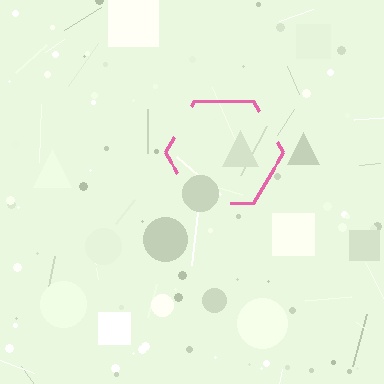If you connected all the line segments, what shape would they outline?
They would outline a hexagon.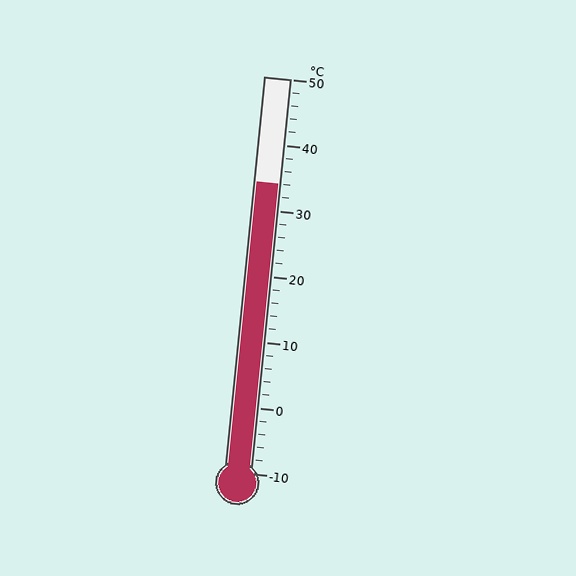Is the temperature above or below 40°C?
The temperature is below 40°C.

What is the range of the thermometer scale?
The thermometer scale ranges from -10°C to 50°C.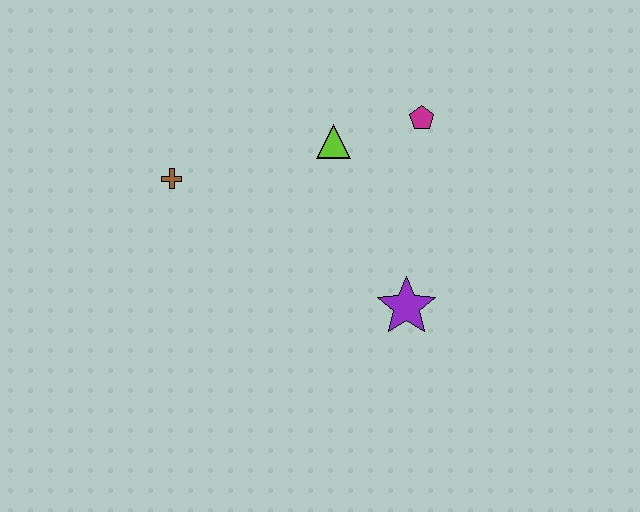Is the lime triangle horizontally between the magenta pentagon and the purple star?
No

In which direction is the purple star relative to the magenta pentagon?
The purple star is below the magenta pentagon.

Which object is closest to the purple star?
The lime triangle is closest to the purple star.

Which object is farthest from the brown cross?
The purple star is farthest from the brown cross.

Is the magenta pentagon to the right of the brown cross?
Yes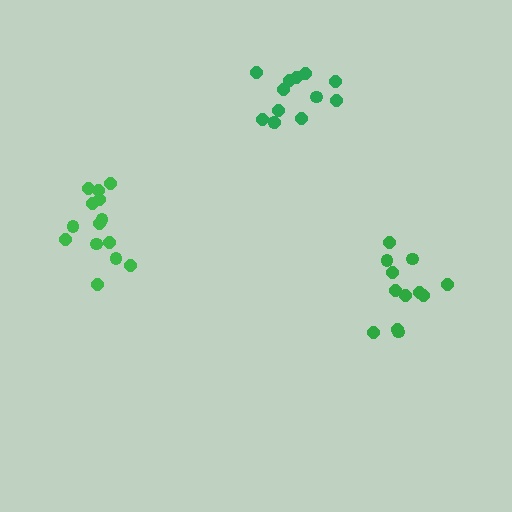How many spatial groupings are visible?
There are 3 spatial groupings.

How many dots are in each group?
Group 1: 12 dots, Group 2: 14 dots, Group 3: 13 dots (39 total).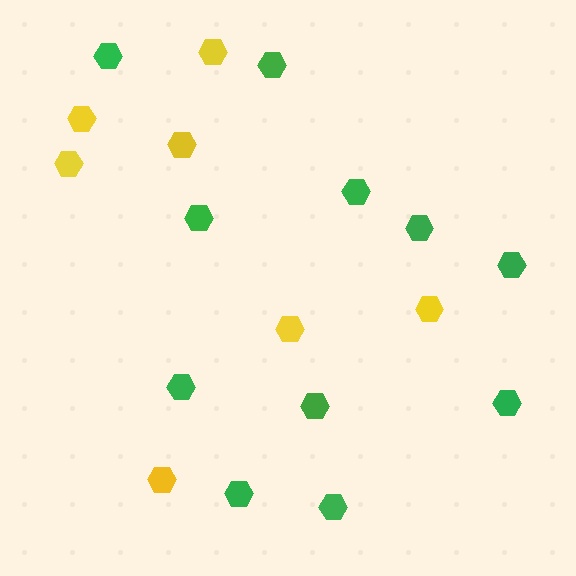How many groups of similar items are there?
There are 2 groups: one group of green hexagons (11) and one group of yellow hexagons (7).